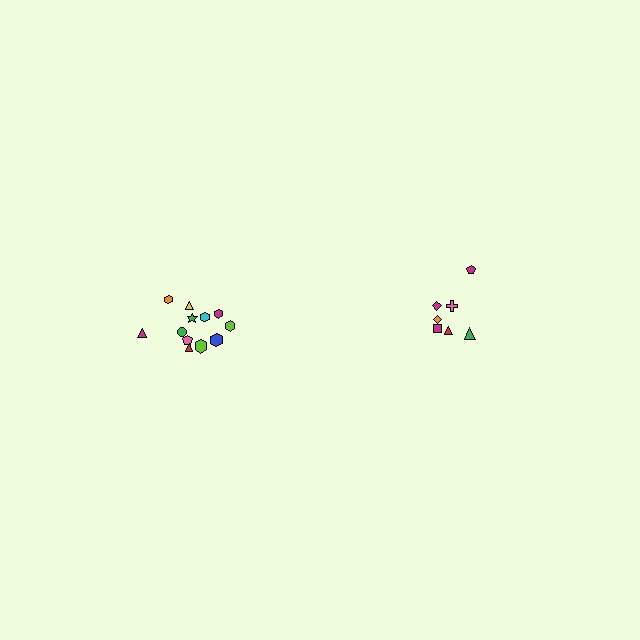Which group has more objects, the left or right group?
The left group.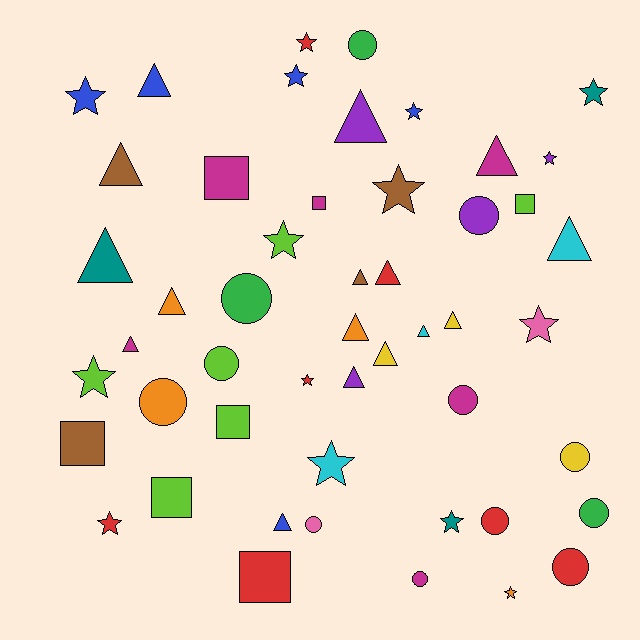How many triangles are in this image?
There are 16 triangles.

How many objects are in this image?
There are 50 objects.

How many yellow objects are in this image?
There are 3 yellow objects.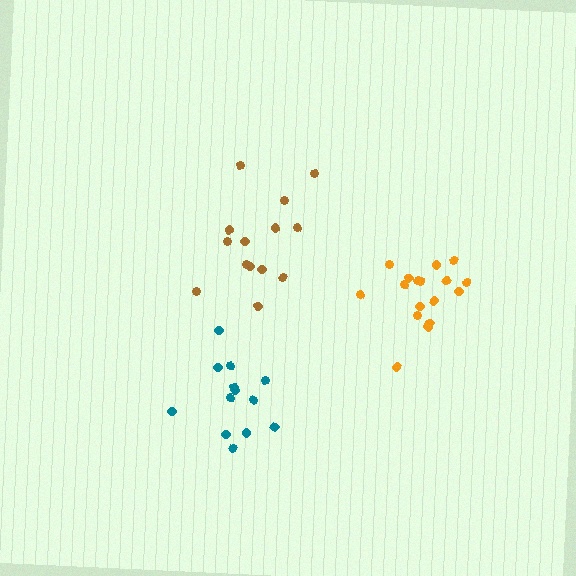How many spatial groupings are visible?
There are 3 spatial groupings.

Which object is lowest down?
The teal cluster is bottommost.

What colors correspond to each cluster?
The clusters are colored: teal, brown, orange.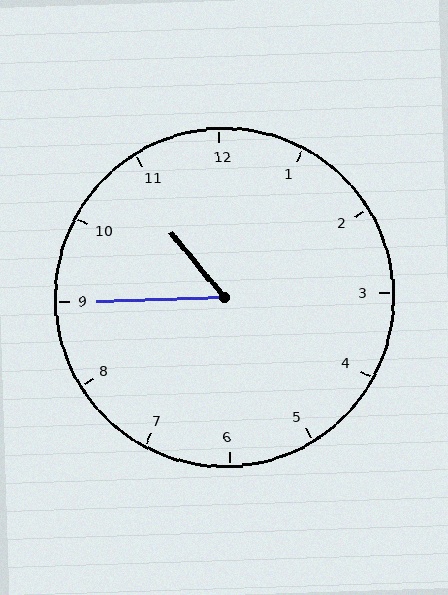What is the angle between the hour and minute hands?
Approximately 52 degrees.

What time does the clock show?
10:45.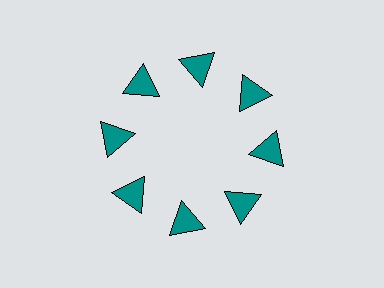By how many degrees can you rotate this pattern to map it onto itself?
The pattern maps onto itself every 45 degrees of rotation.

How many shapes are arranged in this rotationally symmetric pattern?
There are 8 shapes, arranged in 8 groups of 1.